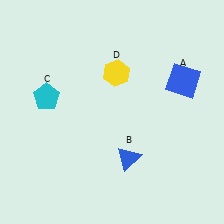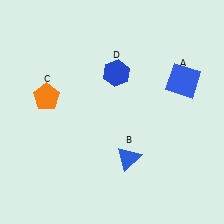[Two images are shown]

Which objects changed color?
C changed from cyan to orange. D changed from yellow to blue.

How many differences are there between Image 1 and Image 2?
There are 2 differences between the two images.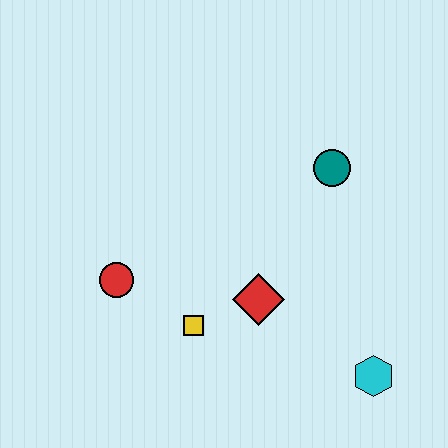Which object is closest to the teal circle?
The red diamond is closest to the teal circle.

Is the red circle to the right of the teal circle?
No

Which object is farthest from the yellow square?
The teal circle is farthest from the yellow square.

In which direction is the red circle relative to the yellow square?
The red circle is to the left of the yellow square.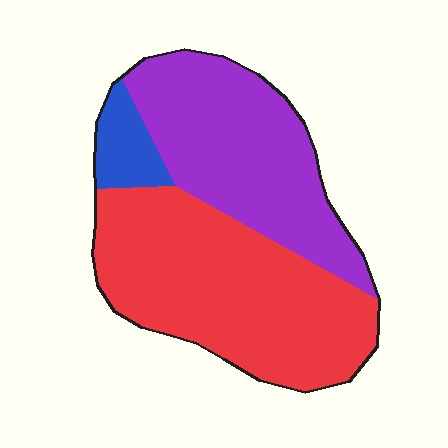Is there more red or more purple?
Red.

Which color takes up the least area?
Blue, at roughly 10%.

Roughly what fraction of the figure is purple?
Purple takes up about two fifths (2/5) of the figure.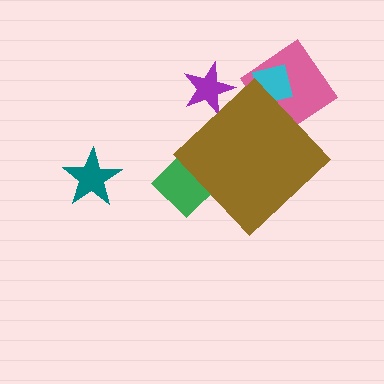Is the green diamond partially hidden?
Yes, the green diamond is partially hidden behind the brown diamond.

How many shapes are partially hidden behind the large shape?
4 shapes are partially hidden.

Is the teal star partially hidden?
No, the teal star is fully visible.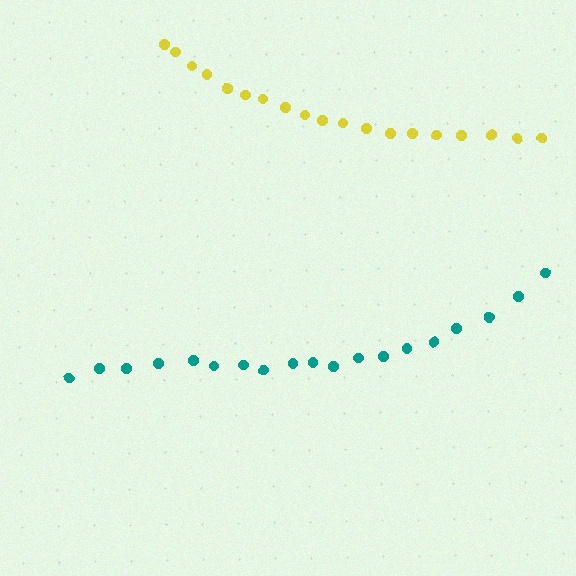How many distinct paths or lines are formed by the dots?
There are 2 distinct paths.